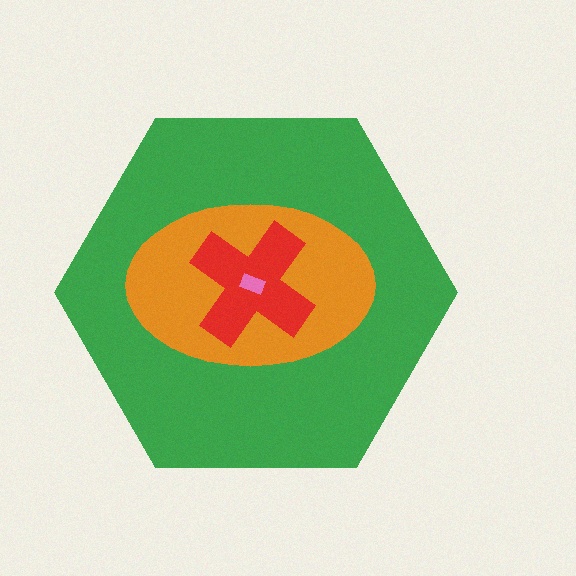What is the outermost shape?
The green hexagon.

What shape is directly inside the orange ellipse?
The red cross.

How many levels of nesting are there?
4.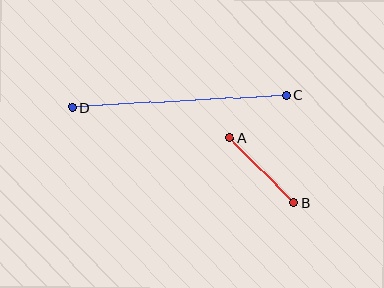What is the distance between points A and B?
The distance is approximately 91 pixels.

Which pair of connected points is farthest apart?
Points C and D are farthest apart.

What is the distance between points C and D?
The distance is approximately 213 pixels.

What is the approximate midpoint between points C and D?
The midpoint is at approximately (179, 101) pixels.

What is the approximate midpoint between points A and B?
The midpoint is at approximately (262, 170) pixels.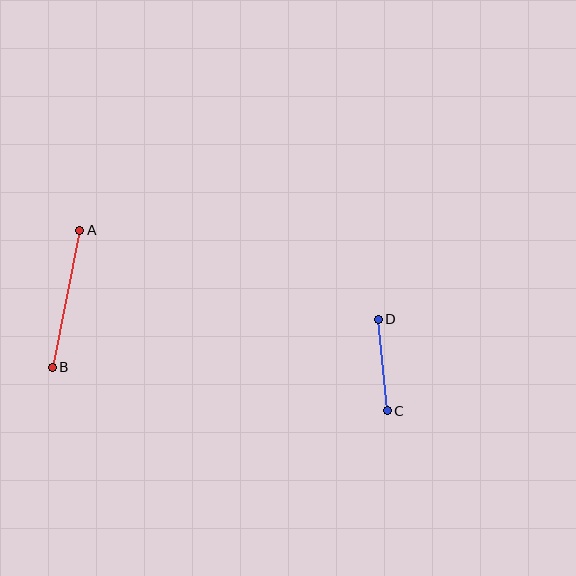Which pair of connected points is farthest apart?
Points A and B are farthest apart.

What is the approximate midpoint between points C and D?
The midpoint is at approximately (383, 365) pixels.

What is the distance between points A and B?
The distance is approximately 140 pixels.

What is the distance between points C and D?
The distance is approximately 92 pixels.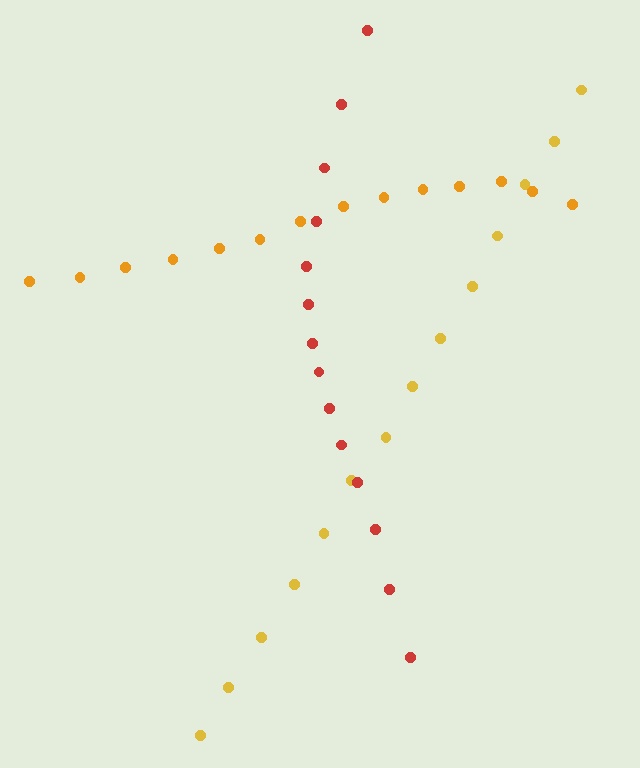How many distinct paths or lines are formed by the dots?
There are 3 distinct paths.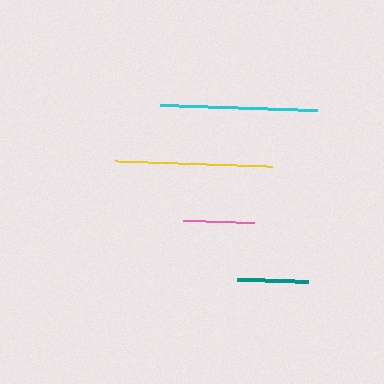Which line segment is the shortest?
The teal line is the shortest at approximately 71 pixels.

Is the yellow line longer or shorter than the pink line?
The yellow line is longer than the pink line.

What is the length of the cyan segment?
The cyan segment is approximately 157 pixels long.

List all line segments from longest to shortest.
From longest to shortest: cyan, yellow, pink, teal.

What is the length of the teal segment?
The teal segment is approximately 71 pixels long.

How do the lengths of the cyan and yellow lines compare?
The cyan and yellow lines are approximately the same length.